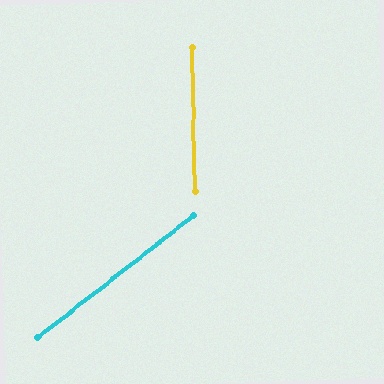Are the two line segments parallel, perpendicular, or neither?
Neither parallel nor perpendicular — they differ by about 53°.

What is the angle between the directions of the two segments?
Approximately 53 degrees.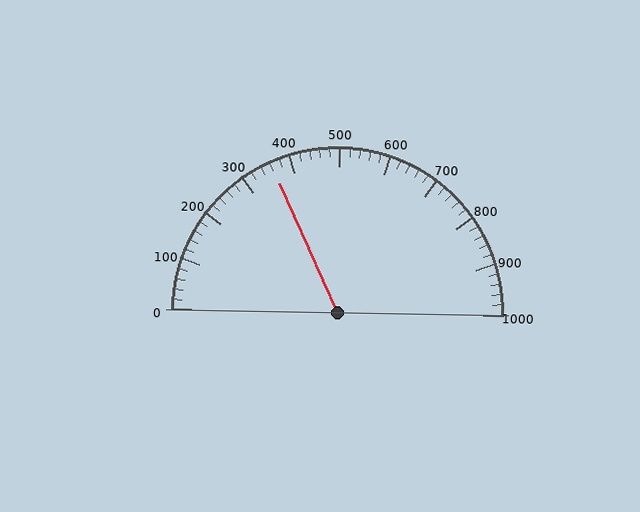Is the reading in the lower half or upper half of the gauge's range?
The reading is in the lower half of the range (0 to 1000).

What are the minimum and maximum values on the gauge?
The gauge ranges from 0 to 1000.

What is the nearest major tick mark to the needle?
The nearest major tick mark is 400.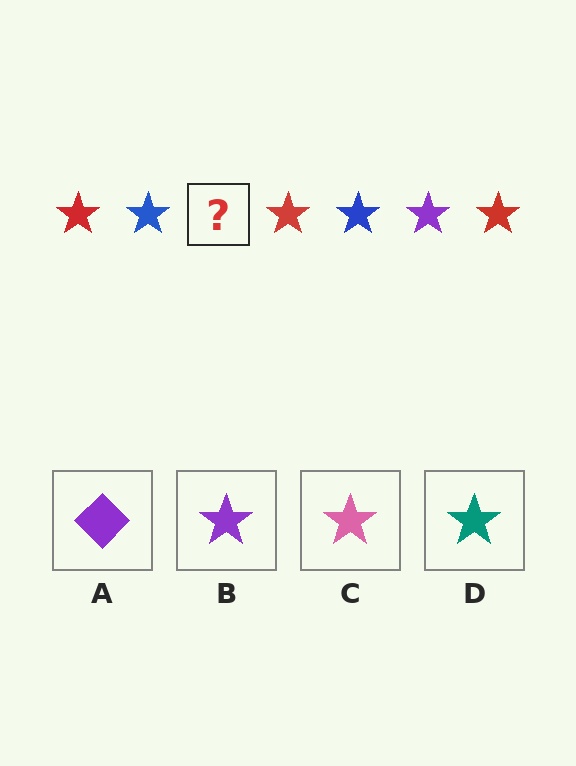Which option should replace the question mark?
Option B.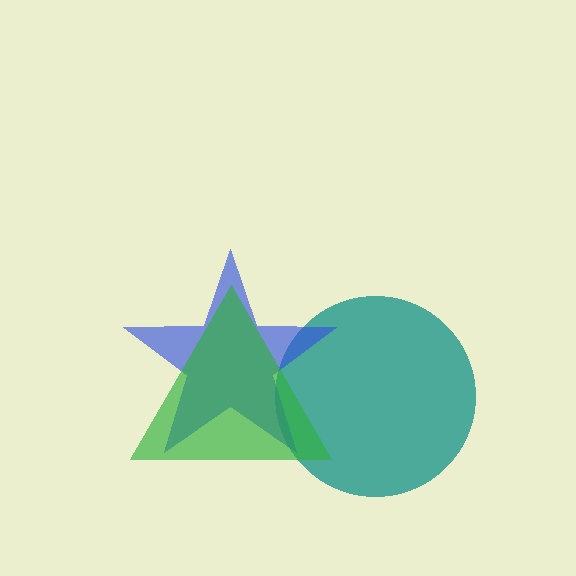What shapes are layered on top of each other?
The layered shapes are: a teal circle, a blue star, a green triangle.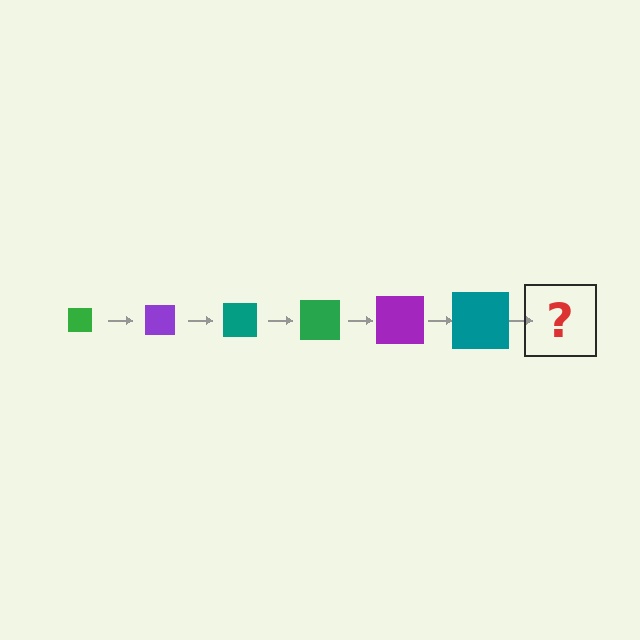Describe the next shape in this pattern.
It should be a green square, larger than the previous one.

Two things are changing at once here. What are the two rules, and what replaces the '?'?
The two rules are that the square grows larger each step and the color cycles through green, purple, and teal. The '?' should be a green square, larger than the previous one.